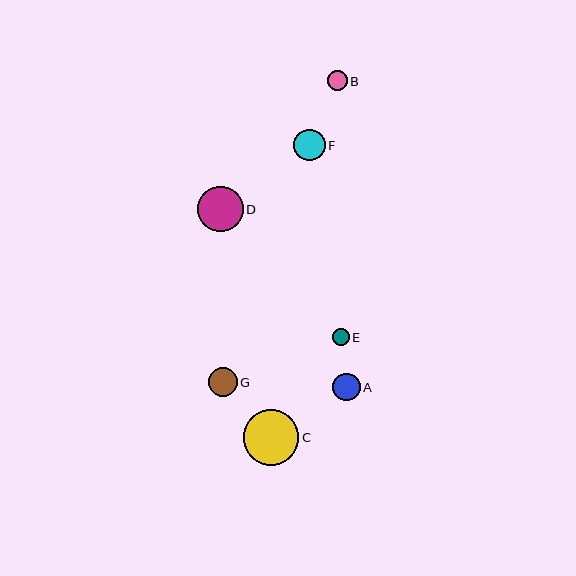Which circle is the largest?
Circle C is the largest with a size of approximately 56 pixels.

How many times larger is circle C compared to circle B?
Circle C is approximately 2.9 times the size of circle B.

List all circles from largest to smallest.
From largest to smallest: C, D, F, G, A, B, E.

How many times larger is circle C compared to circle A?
Circle C is approximately 2.1 times the size of circle A.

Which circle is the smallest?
Circle E is the smallest with a size of approximately 17 pixels.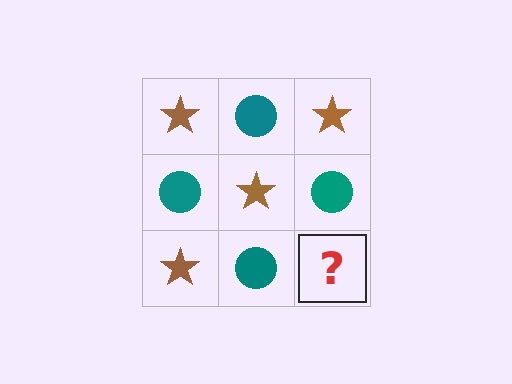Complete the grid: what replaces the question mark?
The question mark should be replaced with a brown star.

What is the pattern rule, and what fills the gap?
The rule is that it alternates brown star and teal circle in a checkerboard pattern. The gap should be filled with a brown star.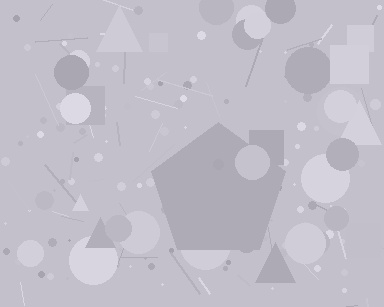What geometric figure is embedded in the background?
A pentagon is embedded in the background.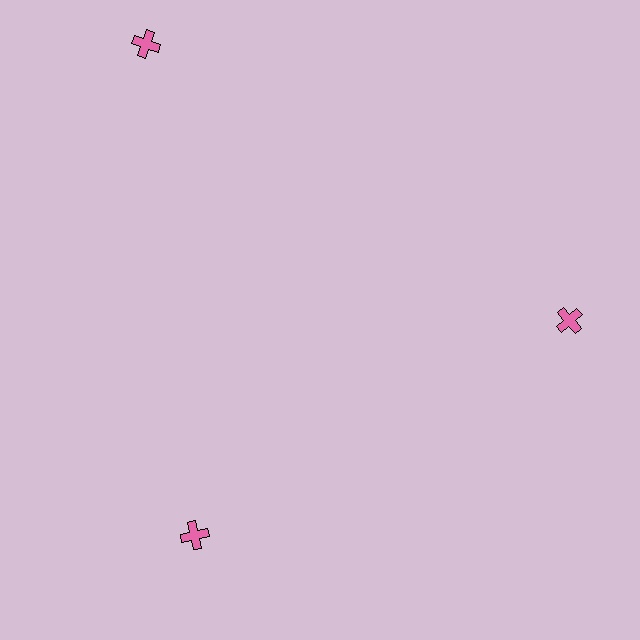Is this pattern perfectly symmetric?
No. The 3 pink crosses are arranged in a ring, but one element near the 11 o'clock position is pushed outward from the center, breaking the 3-fold rotational symmetry.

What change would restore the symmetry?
The symmetry would be restored by moving it inward, back onto the ring so that all 3 crosses sit at equal angles and equal distance from the center.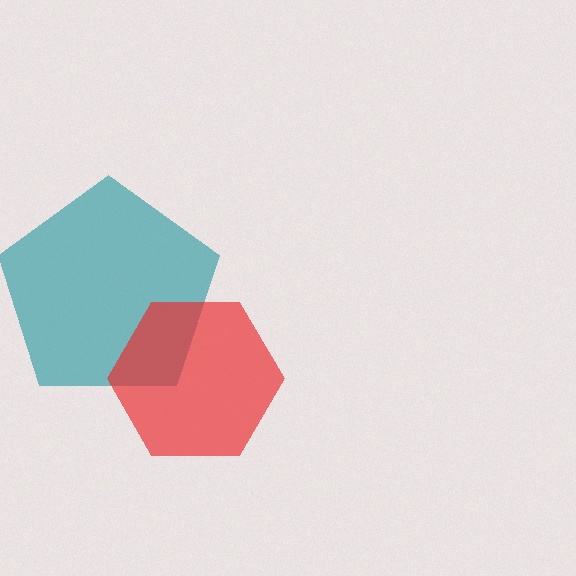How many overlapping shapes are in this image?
There are 2 overlapping shapes in the image.